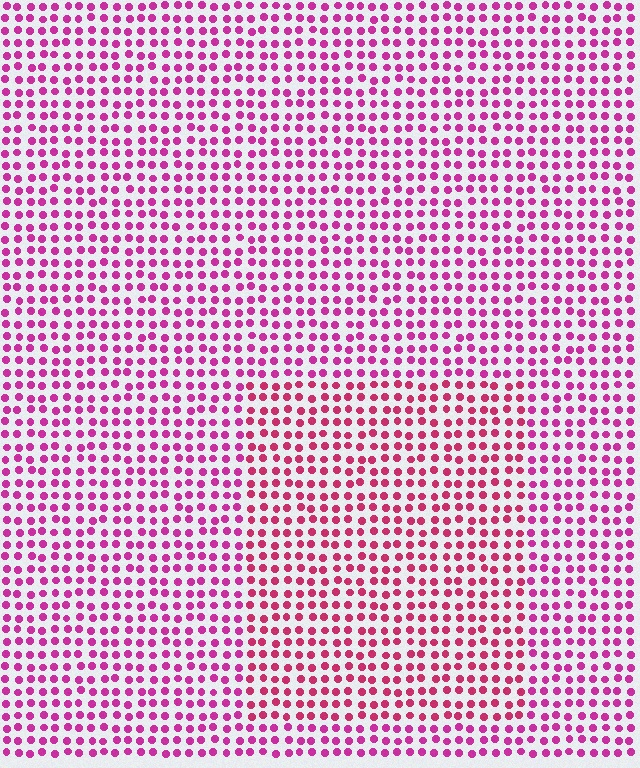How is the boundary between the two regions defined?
The boundary is defined purely by a slight shift in hue (about 20 degrees). Spacing, size, and orientation are identical on both sides.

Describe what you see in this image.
The image is filled with small magenta elements in a uniform arrangement. A rectangle-shaped region is visible where the elements are tinted to a slightly different hue, forming a subtle color boundary.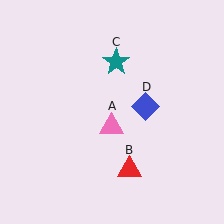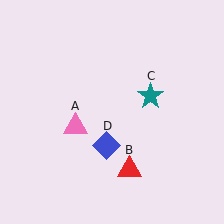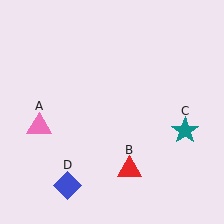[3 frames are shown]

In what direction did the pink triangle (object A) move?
The pink triangle (object A) moved left.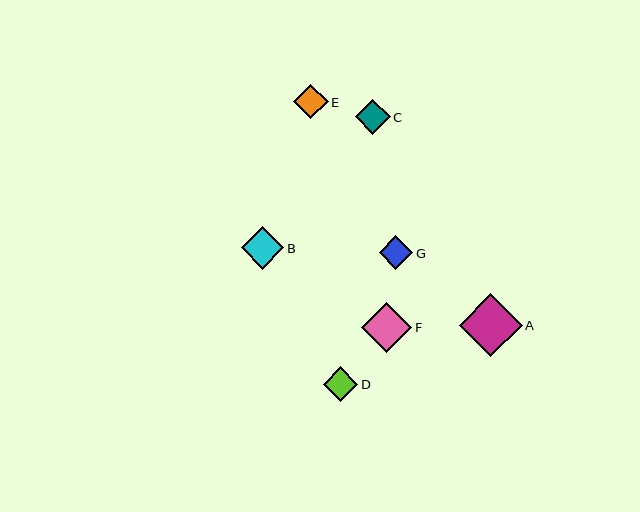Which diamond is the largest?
Diamond A is the largest with a size of approximately 63 pixels.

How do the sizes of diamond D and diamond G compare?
Diamond D and diamond G are approximately the same size.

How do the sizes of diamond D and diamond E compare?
Diamond D and diamond E are approximately the same size.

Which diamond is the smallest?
Diamond G is the smallest with a size of approximately 34 pixels.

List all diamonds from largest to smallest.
From largest to smallest: A, F, B, C, D, E, G.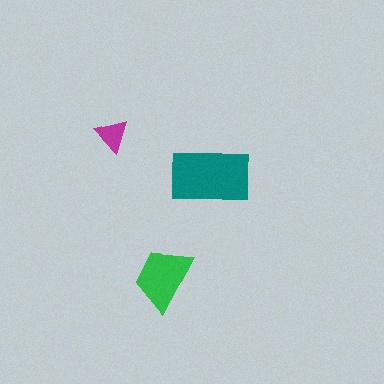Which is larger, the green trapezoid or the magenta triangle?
The green trapezoid.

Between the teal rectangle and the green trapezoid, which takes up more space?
The teal rectangle.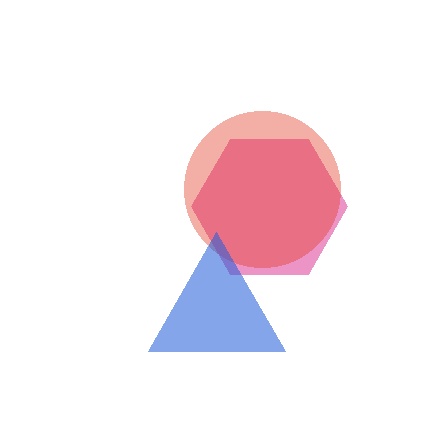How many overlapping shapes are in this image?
There are 3 overlapping shapes in the image.